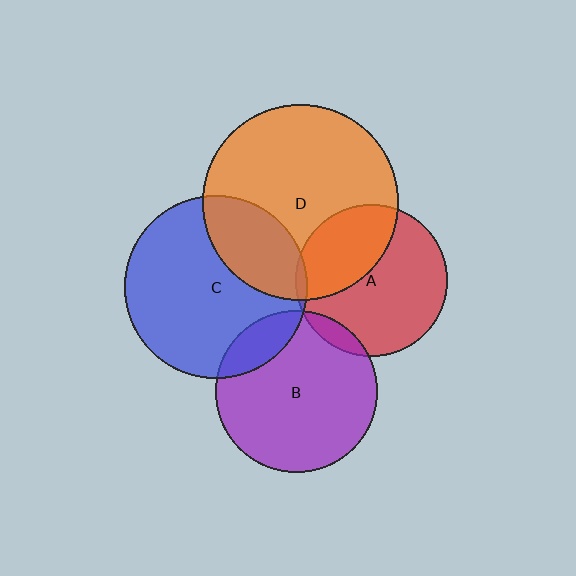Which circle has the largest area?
Circle D (orange).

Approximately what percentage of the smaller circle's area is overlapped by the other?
Approximately 5%.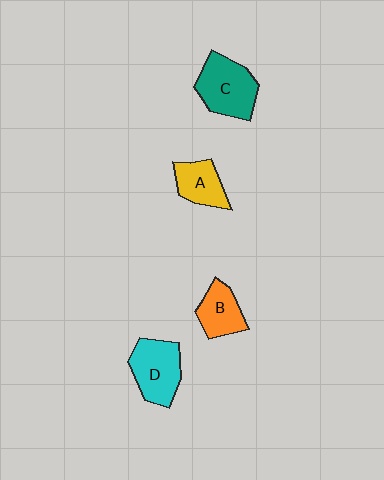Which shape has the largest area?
Shape C (teal).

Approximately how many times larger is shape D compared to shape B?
Approximately 1.4 times.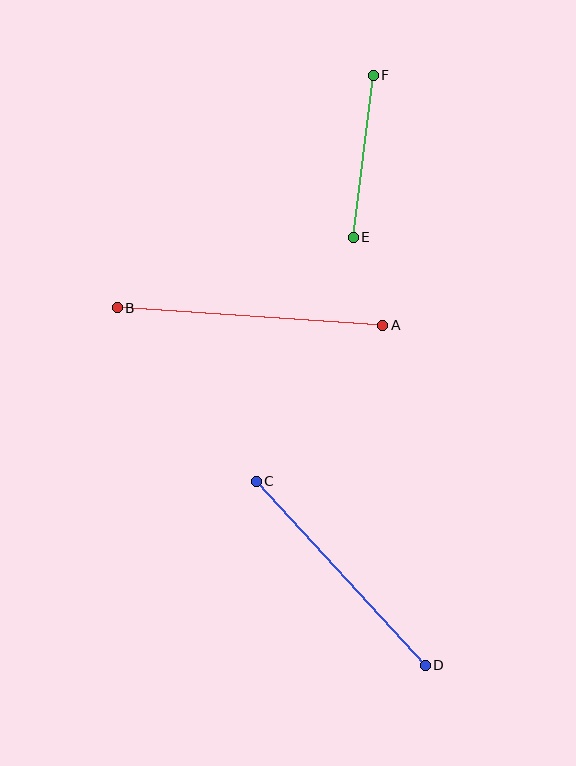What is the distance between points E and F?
The distance is approximately 164 pixels.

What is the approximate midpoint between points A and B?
The midpoint is at approximately (250, 317) pixels.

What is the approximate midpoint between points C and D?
The midpoint is at approximately (341, 573) pixels.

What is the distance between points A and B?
The distance is approximately 266 pixels.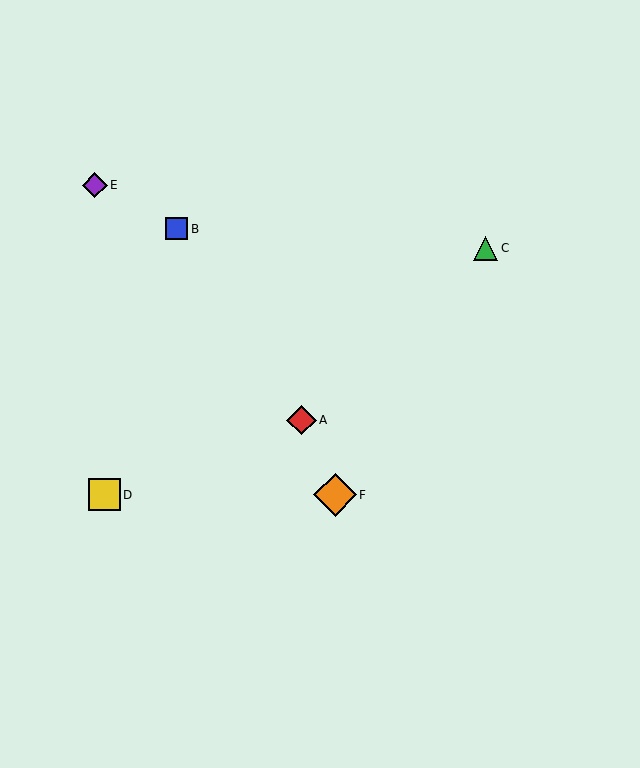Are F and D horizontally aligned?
Yes, both are at y≈495.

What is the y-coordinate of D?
Object D is at y≈495.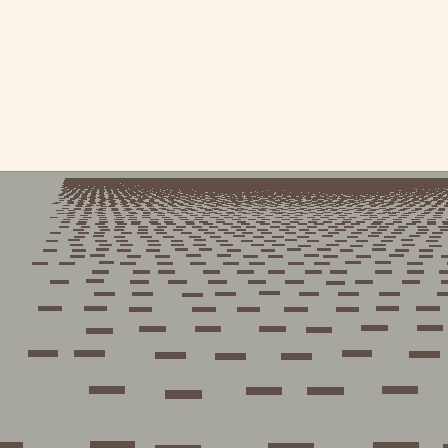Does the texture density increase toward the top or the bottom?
Density increases toward the top.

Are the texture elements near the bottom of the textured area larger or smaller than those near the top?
Larger. Near the bottom, elements are closer to the viewer and appear at a bigger on-screen size.